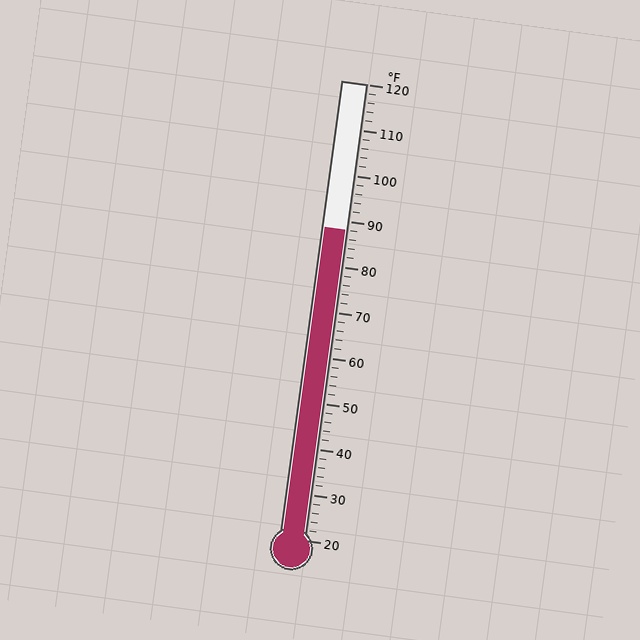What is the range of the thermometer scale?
The thermometer scale ranges from 20°F to 120°F.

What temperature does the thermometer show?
The thermometer shows approximately 88°F.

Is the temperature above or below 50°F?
The temperature is above 50°F.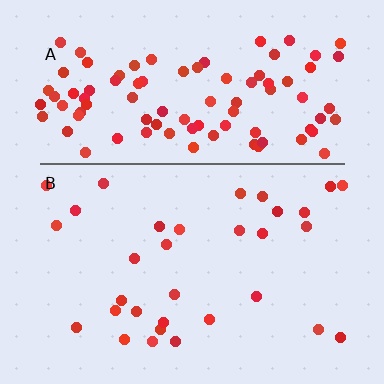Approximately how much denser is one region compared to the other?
Approximately 3.2× — region A over region B.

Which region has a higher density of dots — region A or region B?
A (the top).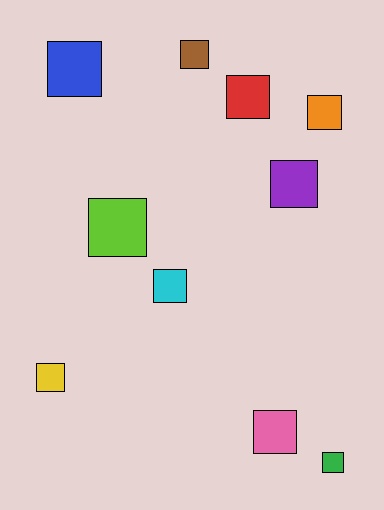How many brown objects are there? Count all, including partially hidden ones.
There is 1 brown object.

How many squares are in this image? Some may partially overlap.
There are 10 squares.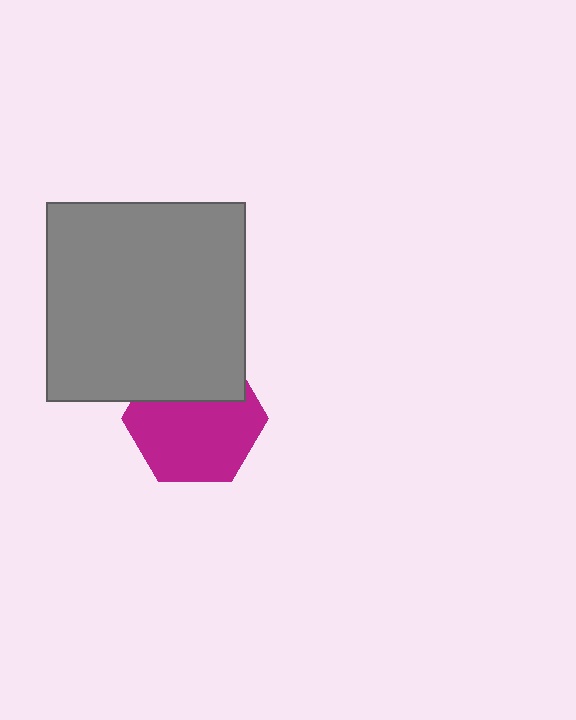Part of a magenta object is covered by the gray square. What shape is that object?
It is a hexagon.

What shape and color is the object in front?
The object in front is a gray square.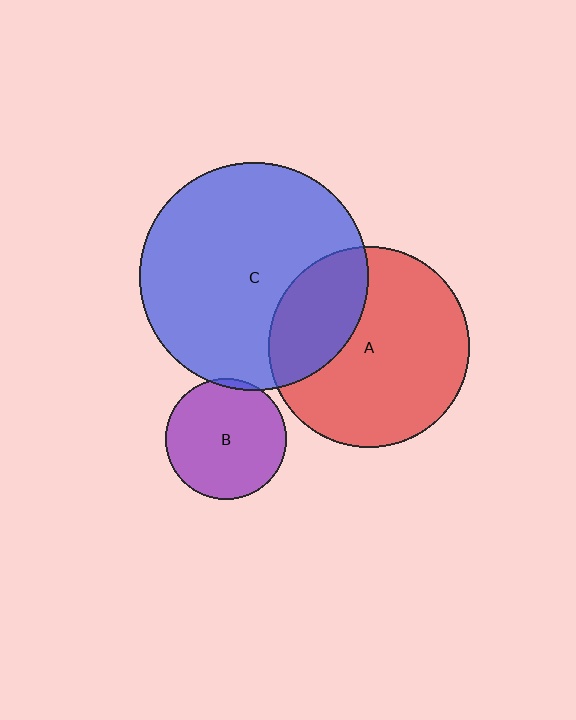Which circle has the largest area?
Circle C (blue).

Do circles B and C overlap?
Yes.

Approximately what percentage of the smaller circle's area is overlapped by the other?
Approximately 5%.